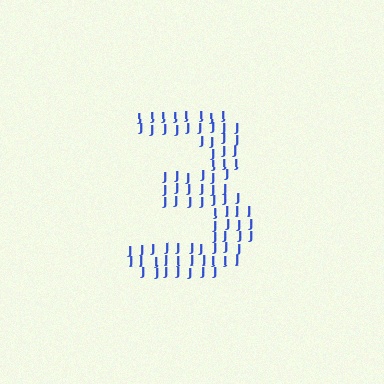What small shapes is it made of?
It is made of small letter J's.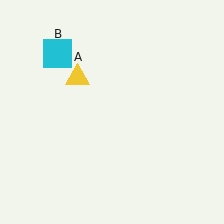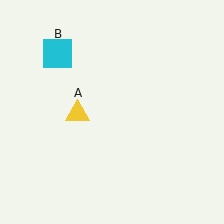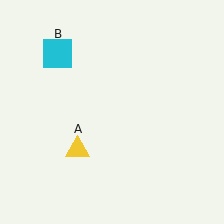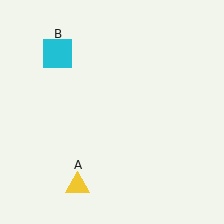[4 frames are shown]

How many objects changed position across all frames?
1 object changed position: yellow triangle (object A).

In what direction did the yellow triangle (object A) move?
The yellow triangle (object A) moved down.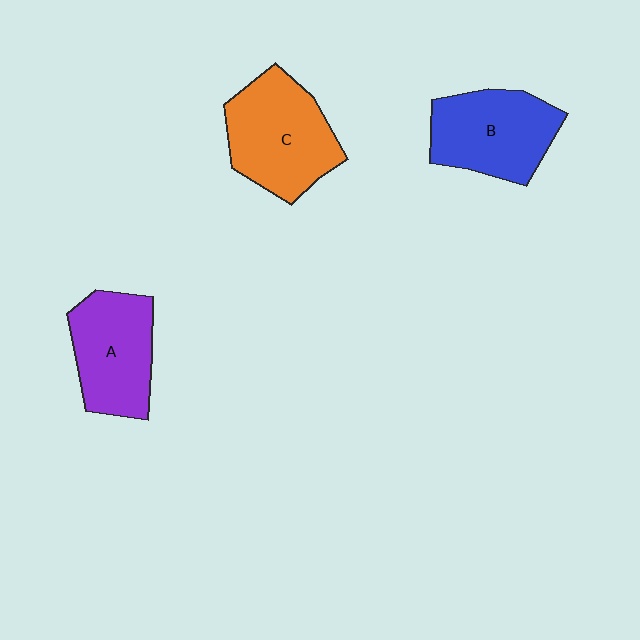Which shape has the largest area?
Shape C (orange).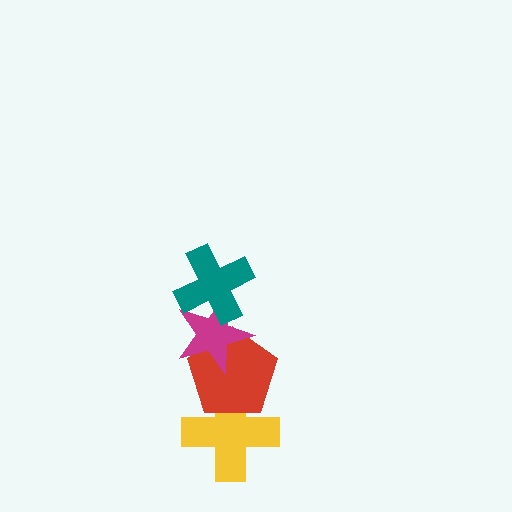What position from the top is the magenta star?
The magenta star is 2nd from the top.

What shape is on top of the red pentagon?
The magenta star is on top of the red pentagon.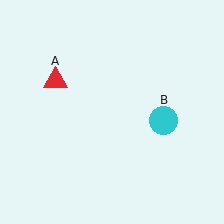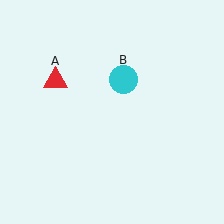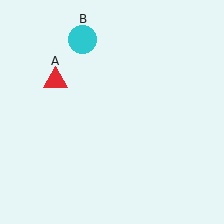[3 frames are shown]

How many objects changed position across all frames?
1 object changed position: cyan circle (object B).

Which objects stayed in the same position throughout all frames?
Red triangle (object A) remained stationary.